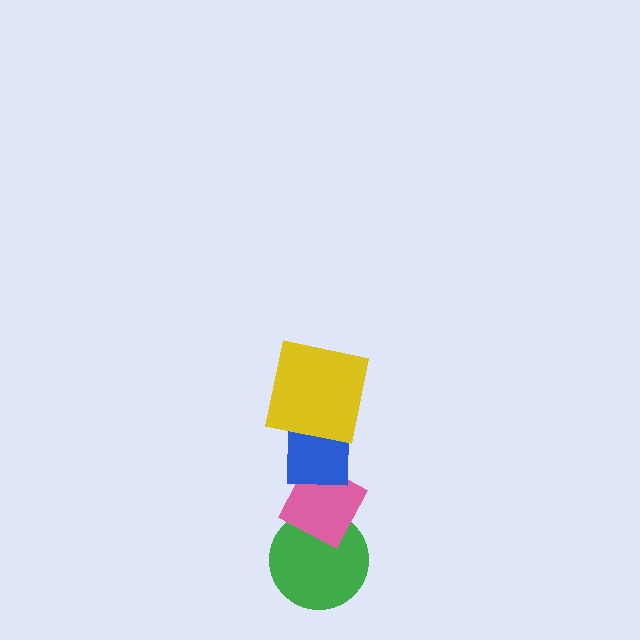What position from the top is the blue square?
The blue square is 2nd from the top.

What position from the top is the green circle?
The green circle is 4th from the top.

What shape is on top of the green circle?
The pink diamond is on top of the green circle.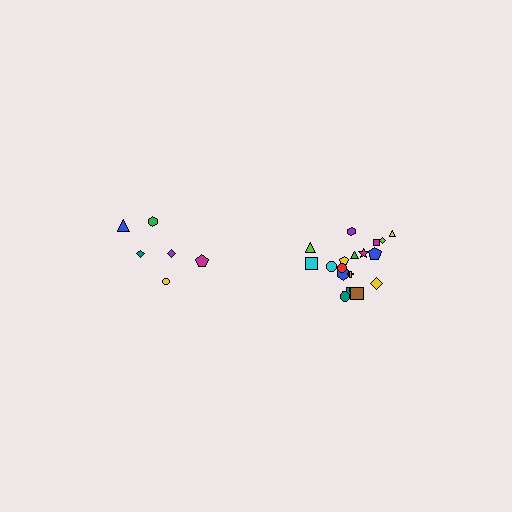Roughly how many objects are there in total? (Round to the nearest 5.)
Roughly 25 objects in total.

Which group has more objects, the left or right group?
The right group.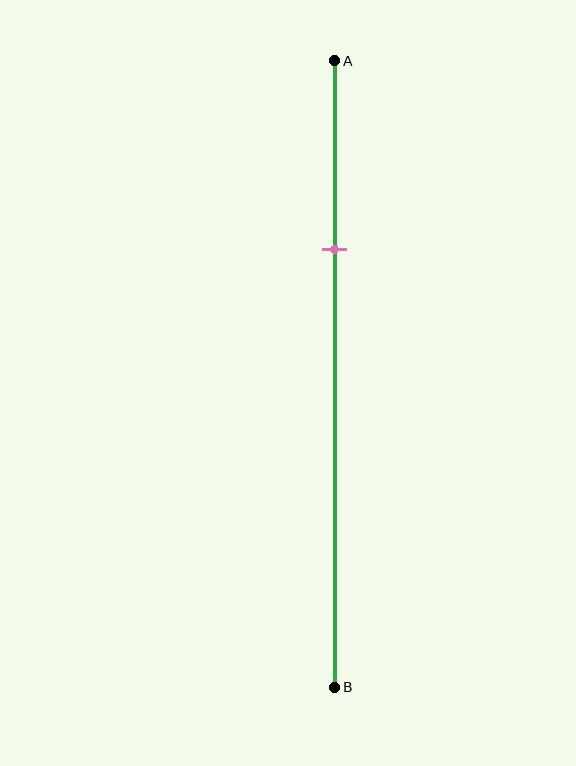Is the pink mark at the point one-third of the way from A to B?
No, the mark is at about 30% from A, not at the 33% one-third point.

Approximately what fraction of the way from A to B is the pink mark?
The pink mark is approximately 30% of the way from A to B.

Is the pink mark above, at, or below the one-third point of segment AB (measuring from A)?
The pink mark is above the one-third point of segment AB.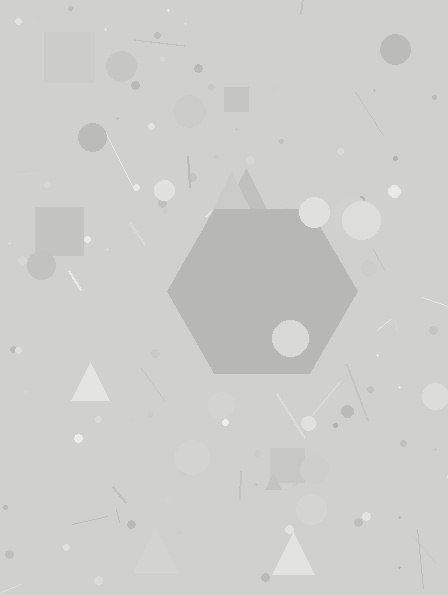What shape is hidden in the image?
A hexagon is hidden in the image.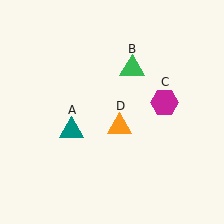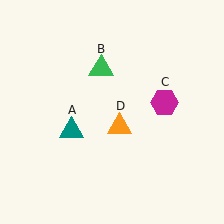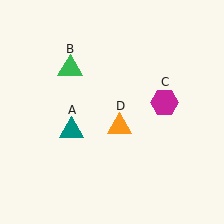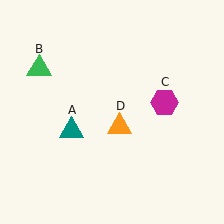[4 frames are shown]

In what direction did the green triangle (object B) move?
The green triangle (object B) moved left.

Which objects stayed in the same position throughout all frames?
Teal triangle (object A) and magenta hexagon (object C) and orange triangle (object D) remained stationary.